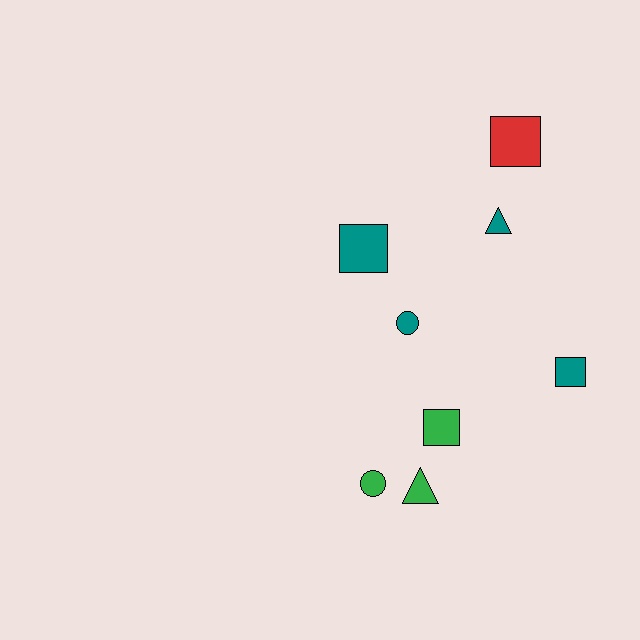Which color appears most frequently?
Teal, with 4 objects.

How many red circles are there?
There are no red circles.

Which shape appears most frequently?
Square, with 4 objects.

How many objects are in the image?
There are 8 objects.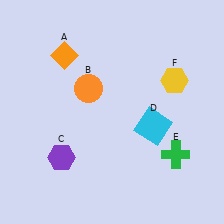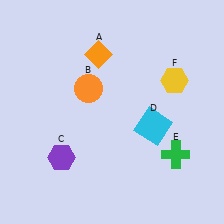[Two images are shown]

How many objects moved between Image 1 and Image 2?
1 object moved between the two images.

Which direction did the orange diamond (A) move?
The orange diamond (A) moved right.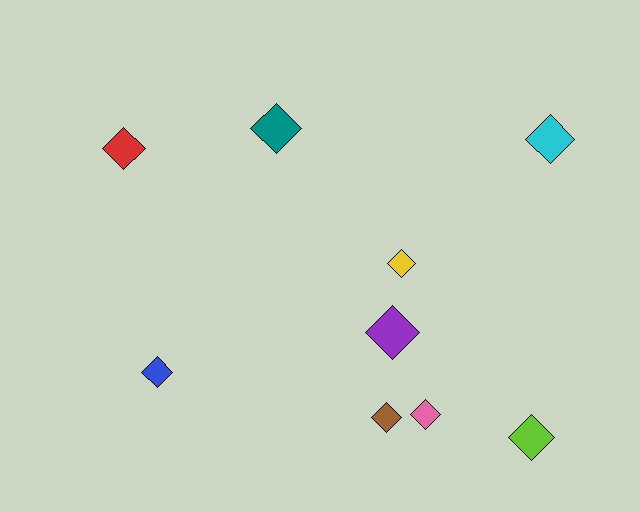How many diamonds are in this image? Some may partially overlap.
There are 9 diamonds.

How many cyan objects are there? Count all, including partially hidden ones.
There is 1 cyan object.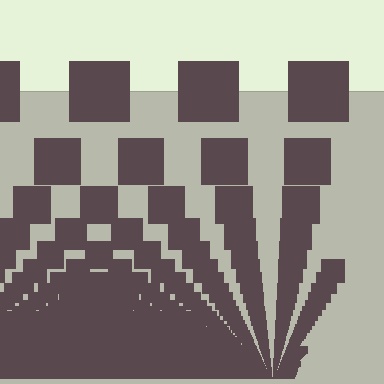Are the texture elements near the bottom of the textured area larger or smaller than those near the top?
Smaller. The gradient is inverted — elements near the bottom are smaller and denser.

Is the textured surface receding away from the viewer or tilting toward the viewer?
The surface appears to tilt toward the viewer. Texture elements get larger and sparser toward the top.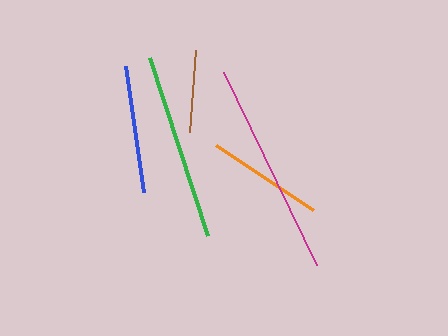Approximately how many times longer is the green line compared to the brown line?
The green line is approximately 2.3 times the length of the brown line.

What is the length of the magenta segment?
The magenta segment is approximately 214 pixels long.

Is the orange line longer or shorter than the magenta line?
The magenta line is longer than the orange line.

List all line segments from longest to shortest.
From longest to shortest: magenta, green, blue, orange, brown.